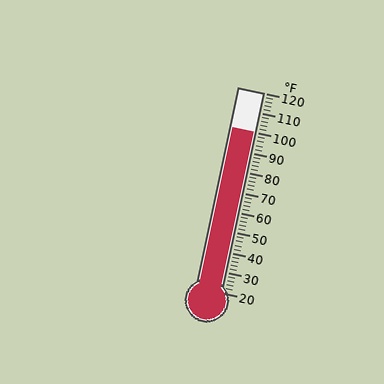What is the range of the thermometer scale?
The thermometer scale ranges from 20°F to 120°F.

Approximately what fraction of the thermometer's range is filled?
The thermometer is filled to approximately 80% of its range.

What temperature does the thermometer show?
The thermometer shows approximately 100°F.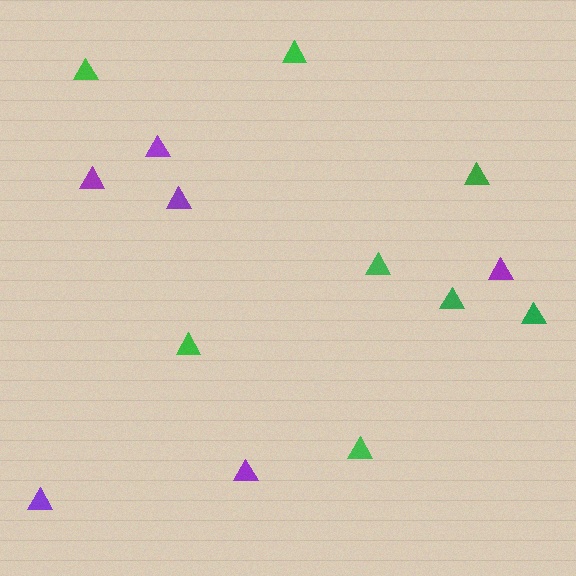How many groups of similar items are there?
There are 2 groups: one group of purple triangles (6) and one group of green triangles (8).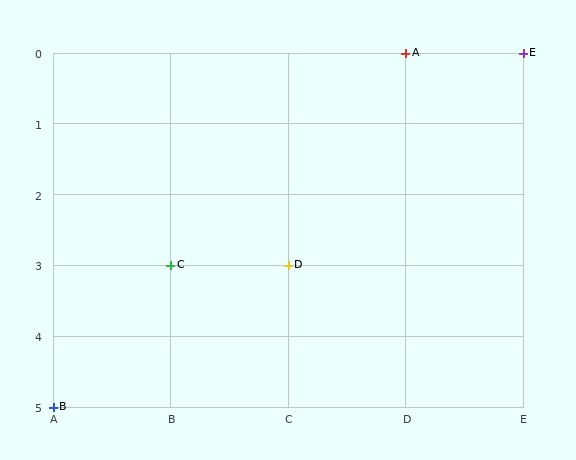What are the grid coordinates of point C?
Point C is at grid coordinates (B, 3).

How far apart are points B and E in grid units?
Points B and E are 4 columns and 5 rows apart (about 6.4 grid units diagonally).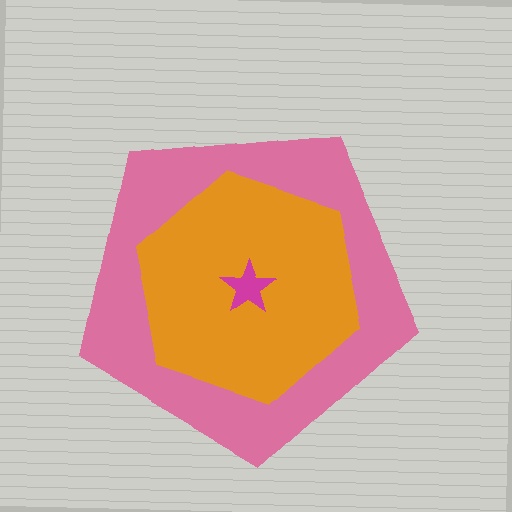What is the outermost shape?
The pink pentagon.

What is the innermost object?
The magenta star.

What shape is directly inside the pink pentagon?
The orange hexagon.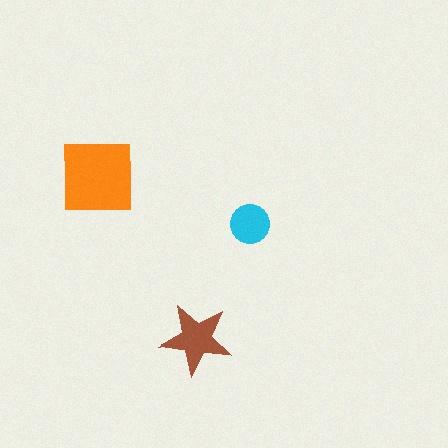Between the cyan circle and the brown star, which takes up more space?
The brown star.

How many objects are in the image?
There are 3 objects in the image.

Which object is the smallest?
The cyan circle.